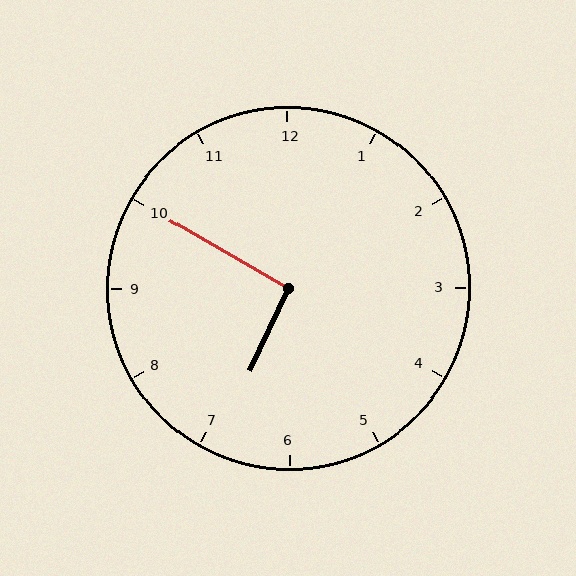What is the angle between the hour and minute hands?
Approximately 95 degrees.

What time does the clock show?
6:50.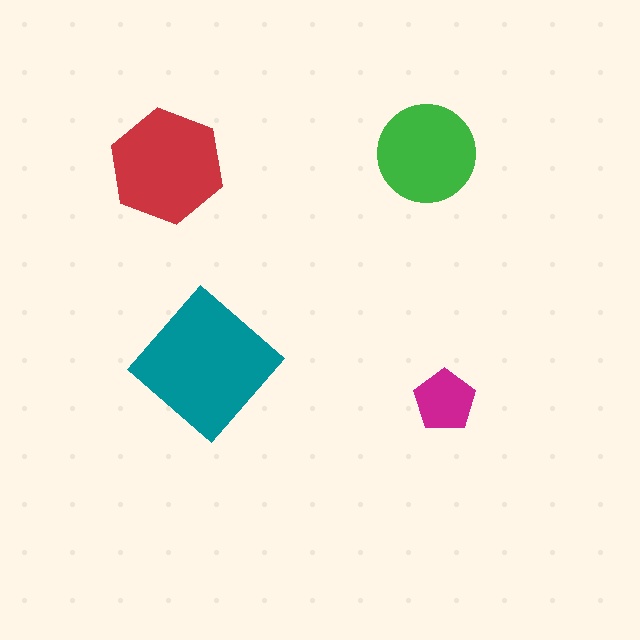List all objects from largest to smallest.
The teal diamond, the red hexagon, the green circle, the magenta pentagon.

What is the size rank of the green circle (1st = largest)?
3rd.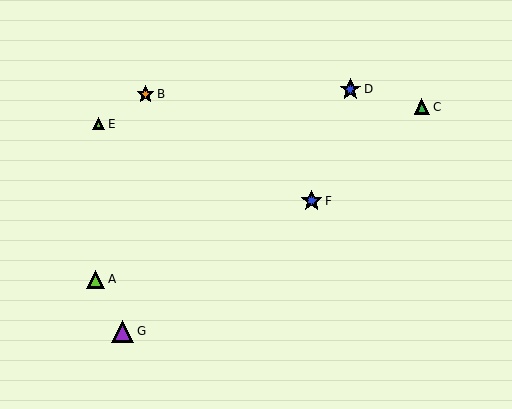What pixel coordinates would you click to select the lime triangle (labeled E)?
Click at (99, 124) to select the lime triangle E.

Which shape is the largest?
The purple triangle (labeled G) is the largest.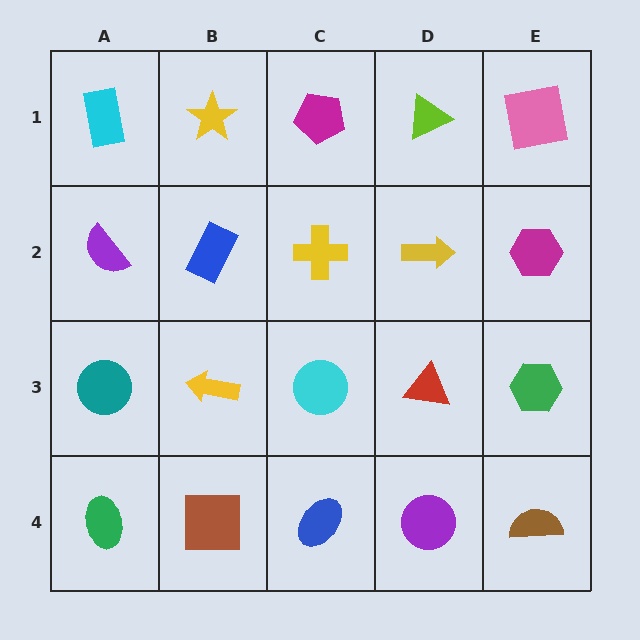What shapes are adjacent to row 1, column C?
A yellow cross (row 2, column C), a yellow star (row 1, column B), a lime triangle (row 1, column D).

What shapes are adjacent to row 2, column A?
A cyan rectangle (row 1, column A), a teal circle (row 3, column A), a blue rectangle (row 2, column B).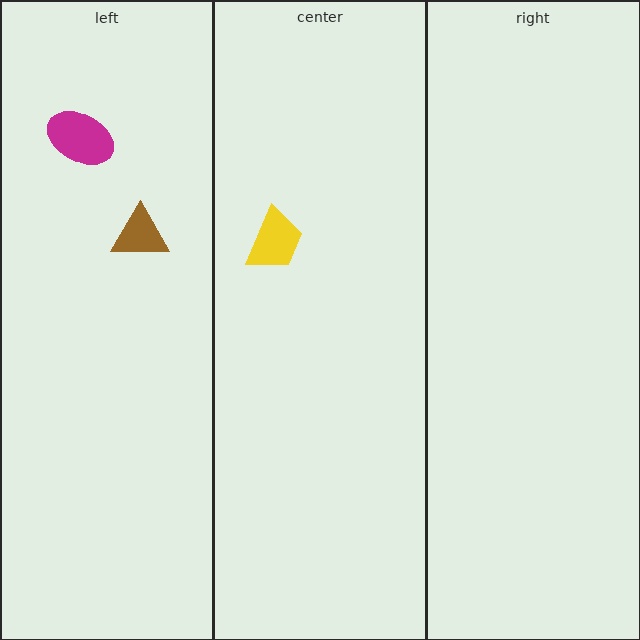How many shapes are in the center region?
1.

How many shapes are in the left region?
2.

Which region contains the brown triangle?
The left region.